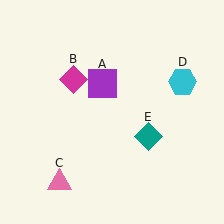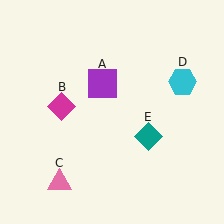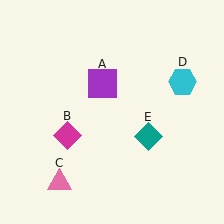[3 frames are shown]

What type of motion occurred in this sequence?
The magenta diamond (object B) rotated counterclockwise around the center of the scene.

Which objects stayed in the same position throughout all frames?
Purple square (object A) and pink triangle (object C) and cyan hexagon (object D) and teal diamond (object E) remained stationary.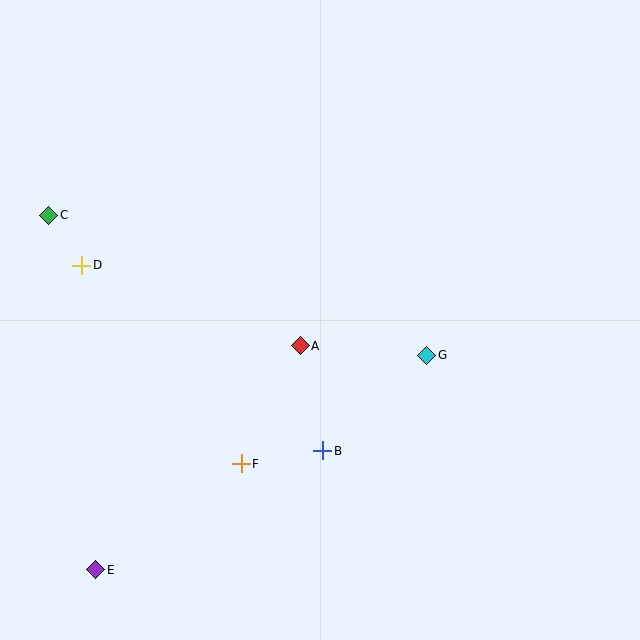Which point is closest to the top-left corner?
Point C is closest to the top-left corner.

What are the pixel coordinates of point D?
Point D is at (82, 265).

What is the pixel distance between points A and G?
The distance between A and G is 127 pixels.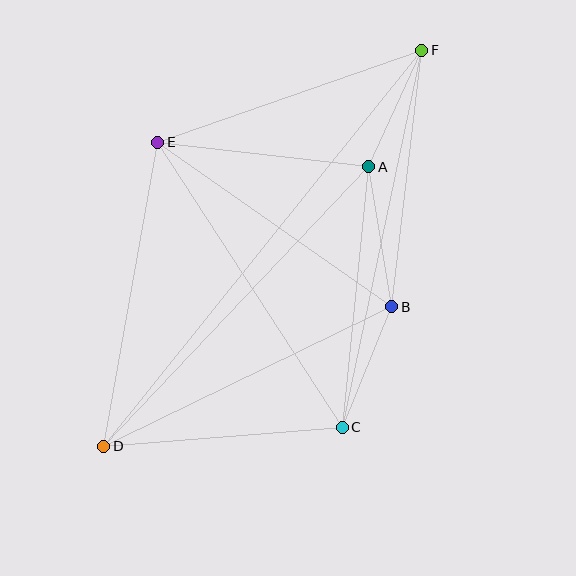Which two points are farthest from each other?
Points D and F are farthest from each other.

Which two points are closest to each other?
Points A and F are closest to each other.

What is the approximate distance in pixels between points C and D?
The distance between C and D is approximately 240 pixels.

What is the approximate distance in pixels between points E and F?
The distance between E and F is approximately 279 pixels.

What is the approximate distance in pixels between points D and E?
The distance between D and E is approximately 309 pixels.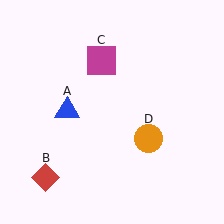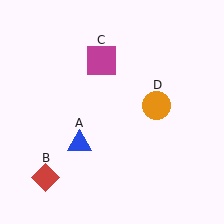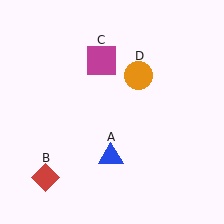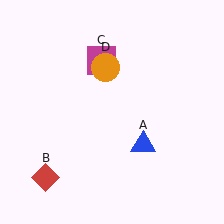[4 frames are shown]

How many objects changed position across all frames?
2 objects changed position: blue triangle (object A), orange circle (object D).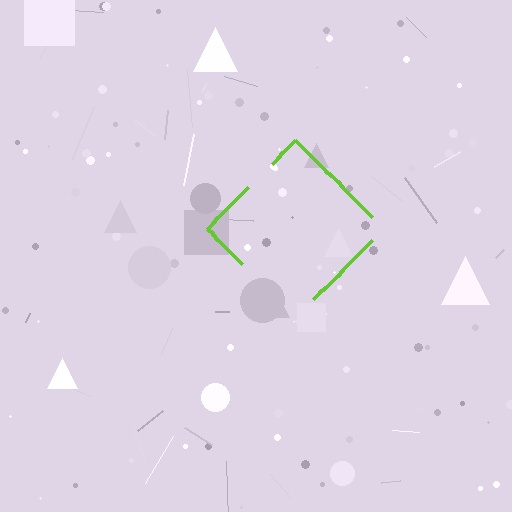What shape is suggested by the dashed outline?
The dashed outline suggests a diamond.